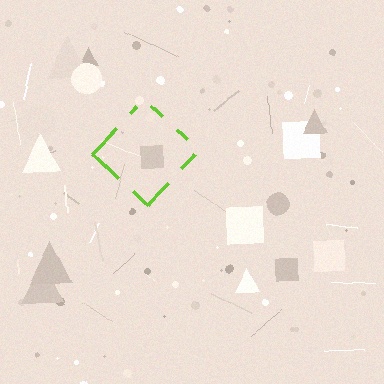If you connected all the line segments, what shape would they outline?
They would outline a diamond.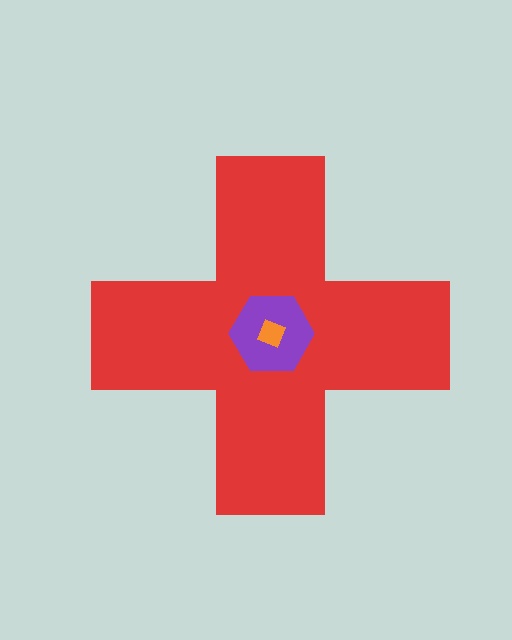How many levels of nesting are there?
3.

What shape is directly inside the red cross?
The purple hexagon.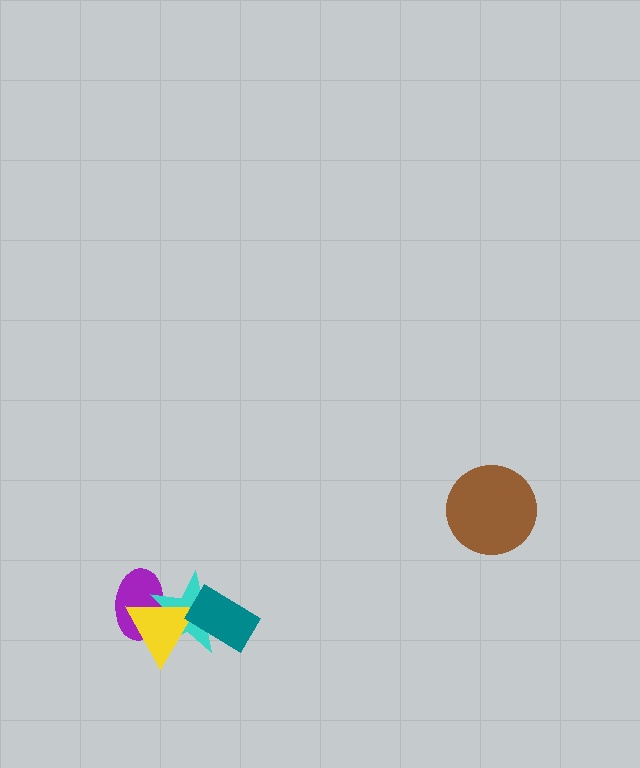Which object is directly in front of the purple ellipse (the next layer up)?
The cyan star is directly in front of the purple ellipse.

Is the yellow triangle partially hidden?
Yes, it is partially covered by another shape.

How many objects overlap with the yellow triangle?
3 objects overlap with the yellow triangle.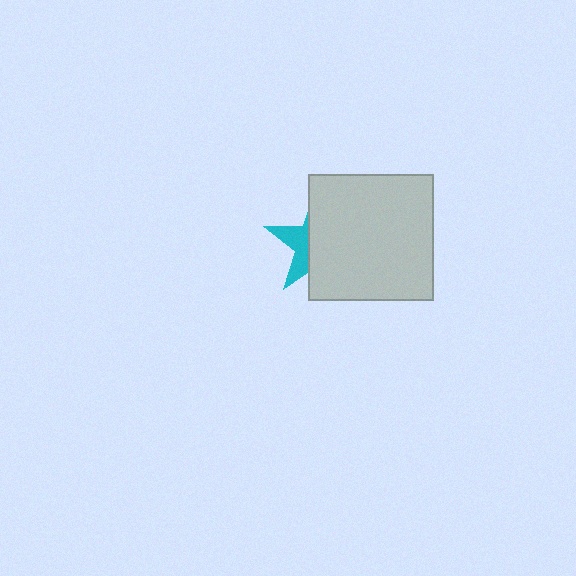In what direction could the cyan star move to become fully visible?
The cyan star could move left. That would shift it out from behind the light gray square entirely.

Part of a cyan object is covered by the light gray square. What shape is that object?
It is a star.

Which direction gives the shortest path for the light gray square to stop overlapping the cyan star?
Moving right gives the shortest separation.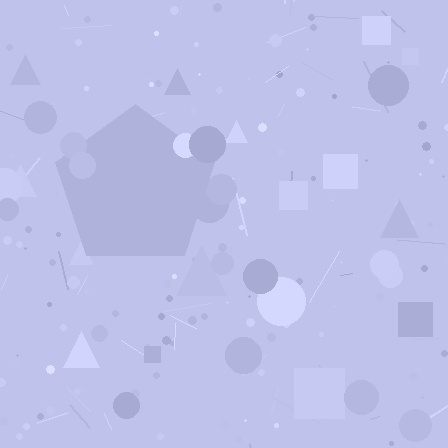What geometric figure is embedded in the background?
A pentagon is embedded in the background.